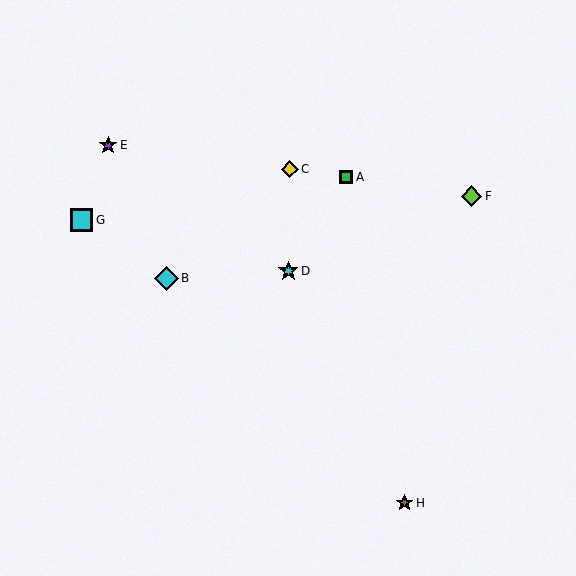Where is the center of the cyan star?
The center of the cyan star is at (288, 271).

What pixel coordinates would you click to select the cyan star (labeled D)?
Click at (288, 271) to select the cyan star D.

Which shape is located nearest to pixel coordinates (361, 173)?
The green square (labeled A) at (346, 177) is nearest to that location.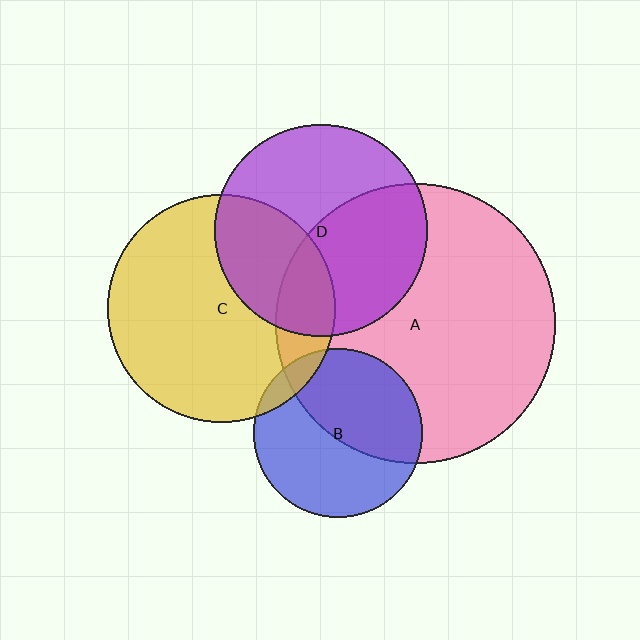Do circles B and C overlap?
Yes.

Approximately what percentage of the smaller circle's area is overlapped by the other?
Approximately 10%.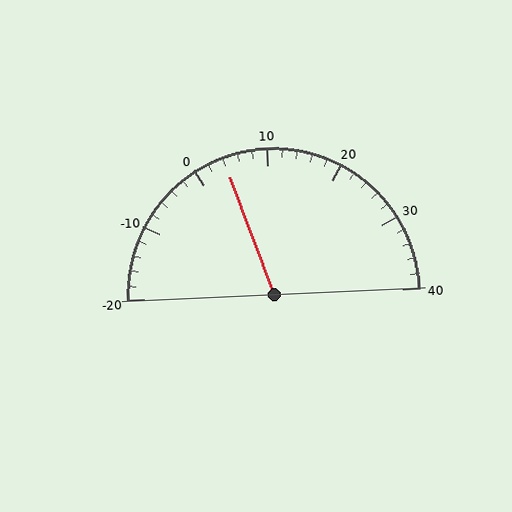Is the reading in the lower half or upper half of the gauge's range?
The reading is in the lower half of the range (-20 to 40).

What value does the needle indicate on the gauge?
The needle indicates approximately 4.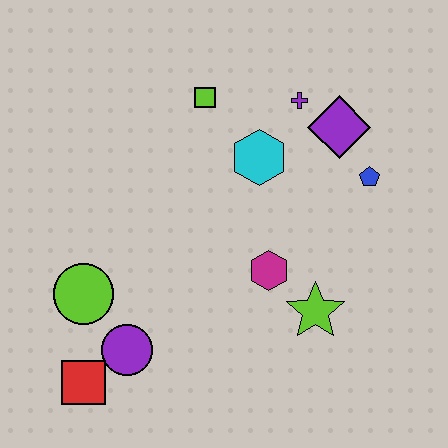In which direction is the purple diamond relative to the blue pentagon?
The purple diamond is above the blue pentagon.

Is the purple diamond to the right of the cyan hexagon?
Yes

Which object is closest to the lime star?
The magenta hexagon is closest to the lime star.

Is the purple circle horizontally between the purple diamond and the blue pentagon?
No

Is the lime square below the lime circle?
No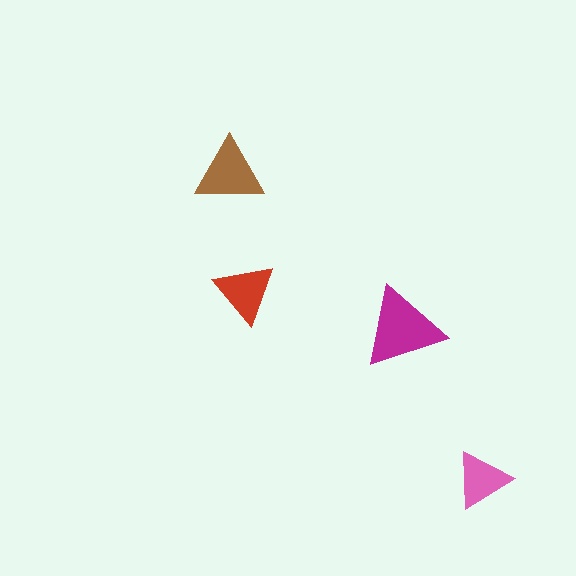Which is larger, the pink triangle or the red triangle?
The red one.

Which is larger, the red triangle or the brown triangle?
The brown one.